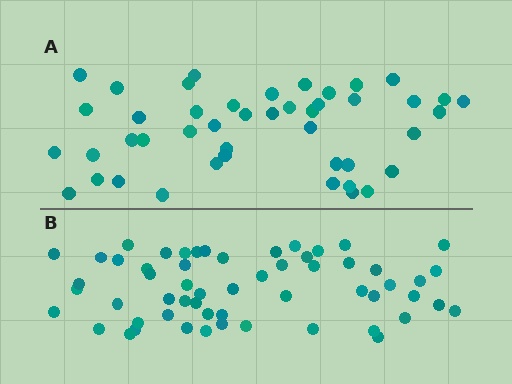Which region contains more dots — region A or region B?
Region B (the bottom region) has more dots.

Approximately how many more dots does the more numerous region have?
Region B has roughly 12 or so more dots than region A.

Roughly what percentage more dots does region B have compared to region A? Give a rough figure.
About 25% more.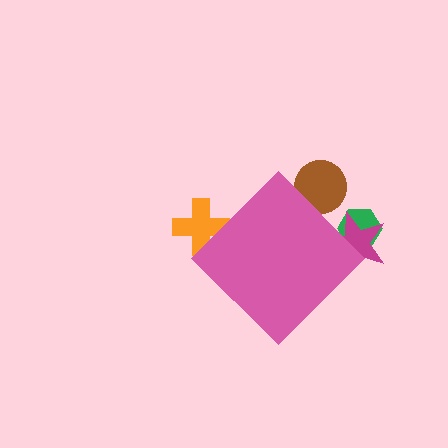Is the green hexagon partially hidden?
Yes, the green hexagon is partially hidden behind the pink diamond.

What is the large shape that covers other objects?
A pink diamond.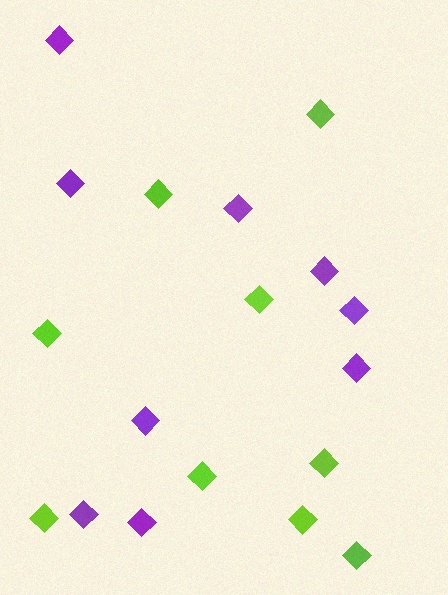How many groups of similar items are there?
There are 2 groups: one group of purple diamonds (9) and one group of lime diamonds (9).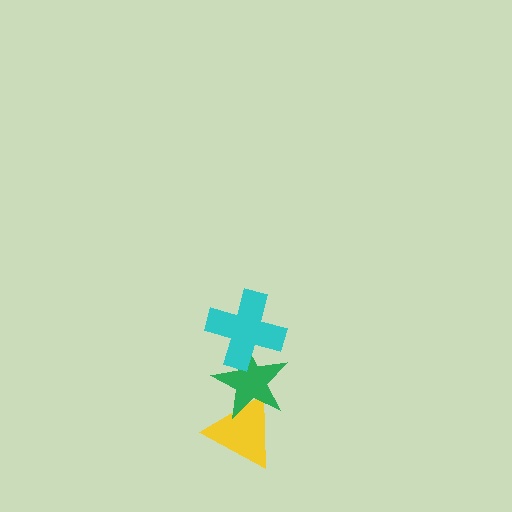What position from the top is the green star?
The green star is 2nd from the top.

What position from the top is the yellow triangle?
The yellow triangle is 3rd from the top.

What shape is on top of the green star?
The cyan cross is on top of the green star.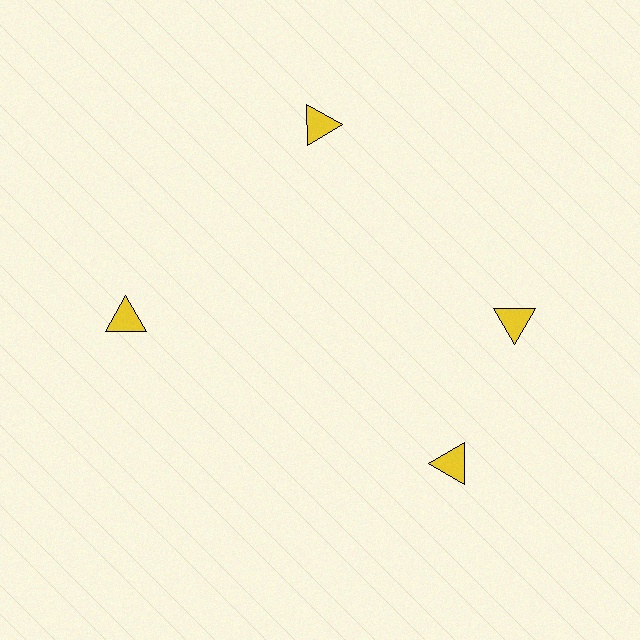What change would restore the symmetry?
The symmetry would be restored by rotating it back into even spacing with its neighbors so that all 4 triangles sit at equal angles and equal distance from the center.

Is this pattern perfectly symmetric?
No. The 4 yellow triangles are arranged in a ring, but one element near the 6 o'clock position is rotated out of alignment along the ring, breaking the 4-fold rotational symmetry.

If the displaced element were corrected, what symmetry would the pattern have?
It would have 4-fold rotational symmetry — the pattern would map onto itself every 90 degrees.